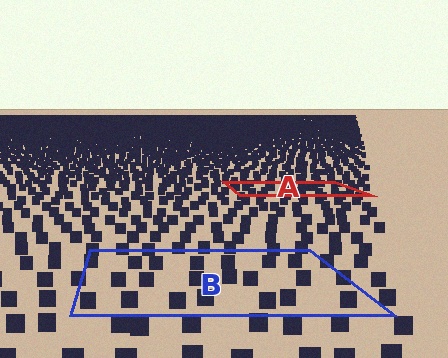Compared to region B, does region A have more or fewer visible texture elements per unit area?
Region A has more texture elements per unit area — they are packed more densely because it is farther away.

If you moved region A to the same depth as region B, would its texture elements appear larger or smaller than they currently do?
They would appear larger. At a closer depth, the same texture elements are projected at a bigger on-screen size.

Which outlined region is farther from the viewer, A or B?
Region A is farther from the viewer — the texture elements inside it appear smaller and more densely packed.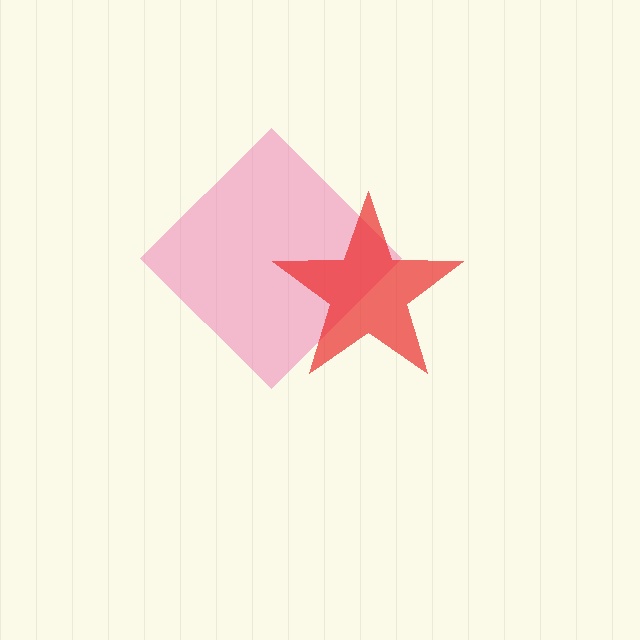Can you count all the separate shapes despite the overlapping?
Yes, there are 2 separate shapes.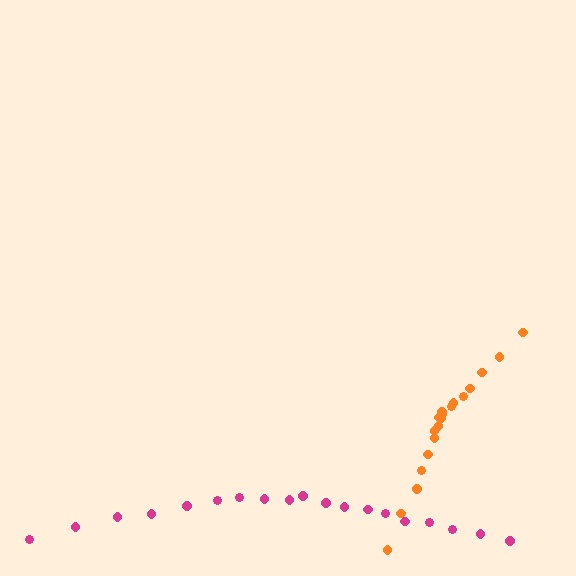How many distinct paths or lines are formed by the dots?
There are 2 distinct paths.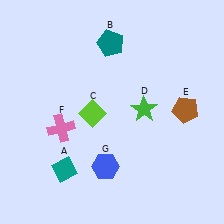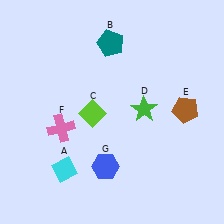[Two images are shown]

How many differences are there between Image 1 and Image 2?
There is 1 difference between the two images.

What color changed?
The diamond (A) changed from teal in Image 1 to cyan in Image 2.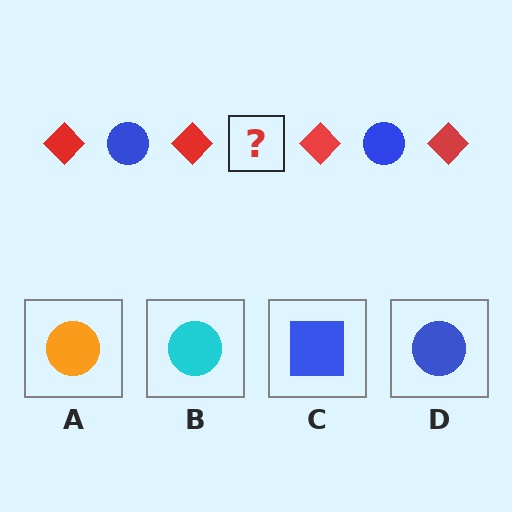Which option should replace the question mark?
Option D.